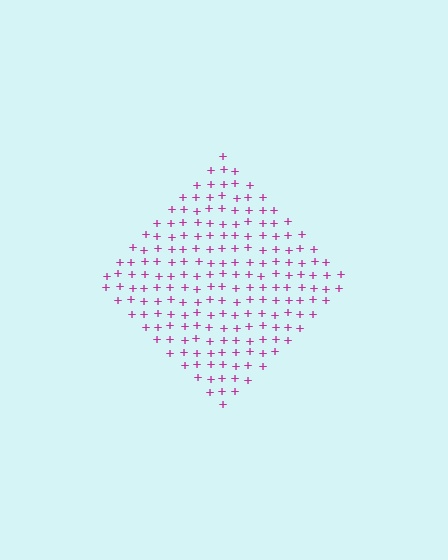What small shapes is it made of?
It is made of small plus signs.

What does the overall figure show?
The overall figure shows a diamond.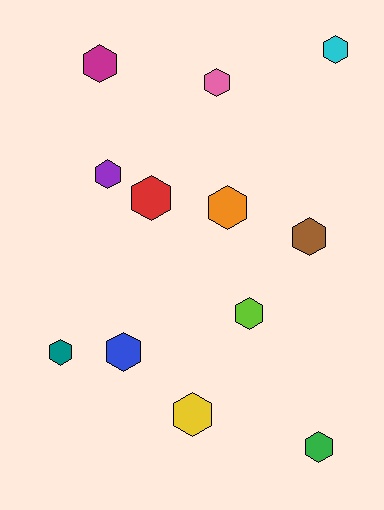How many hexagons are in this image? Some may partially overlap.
There are 12 hexagons.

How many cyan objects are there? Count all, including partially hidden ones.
There is 1 cyan object.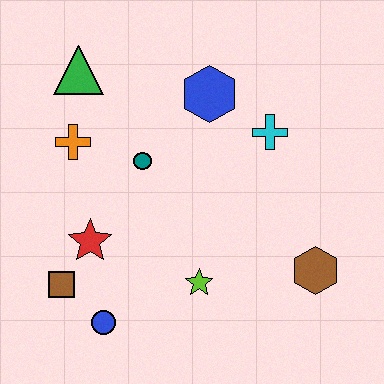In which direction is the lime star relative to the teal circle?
The lime star is below the teal circle.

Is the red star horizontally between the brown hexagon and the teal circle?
No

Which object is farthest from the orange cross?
The brown hexagon is farthest from the orange cross.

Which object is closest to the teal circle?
The orange cross is closest to the teal circle.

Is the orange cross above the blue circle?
Yes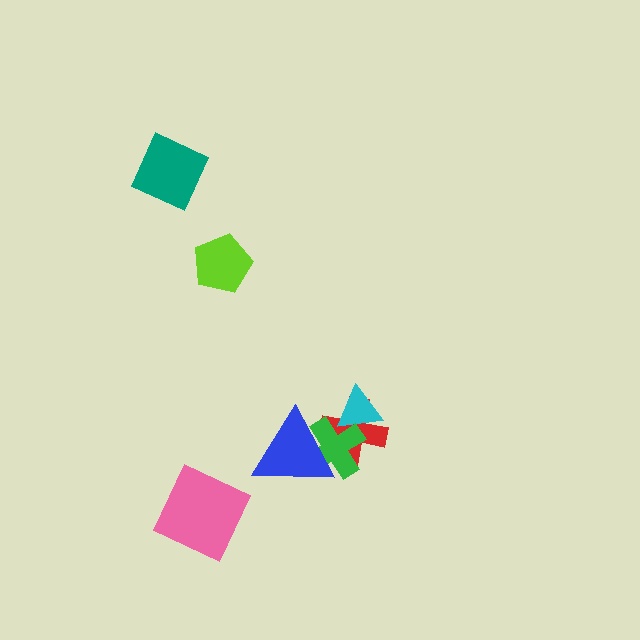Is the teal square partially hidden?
No, no other shape covers it.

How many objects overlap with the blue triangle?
2 objects overlap with the blue triangle.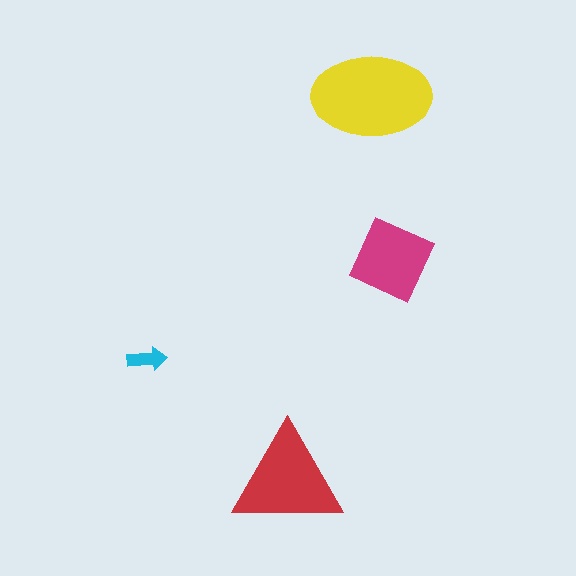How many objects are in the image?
There are 4 objects in the image.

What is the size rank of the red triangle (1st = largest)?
2nd.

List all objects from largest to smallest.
The yellow ellipse, the red triangle, the magenta square, the cyan arrow.